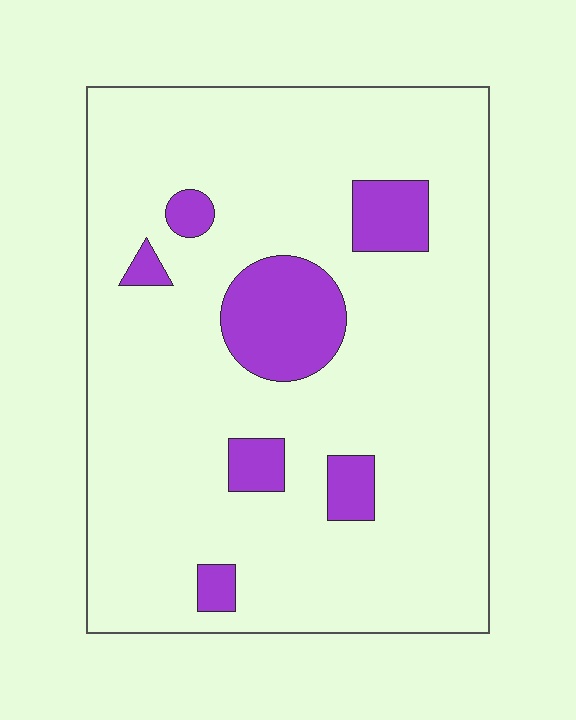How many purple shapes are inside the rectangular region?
7.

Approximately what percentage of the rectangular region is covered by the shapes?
Approximately 15%.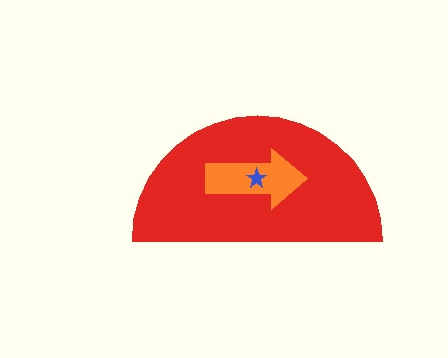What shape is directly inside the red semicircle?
The orange arrow.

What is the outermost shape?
The red semicircle.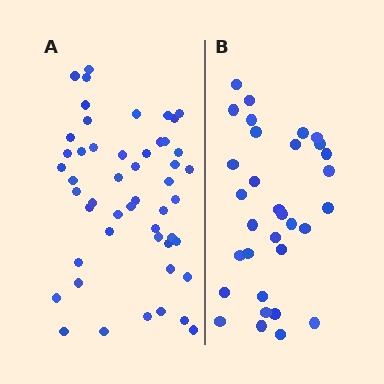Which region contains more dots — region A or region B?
Region A (the left region) has more dots.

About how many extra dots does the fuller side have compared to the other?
Region A has approximately 20 more dots than region B.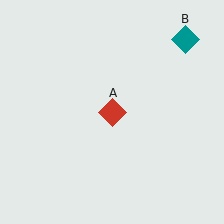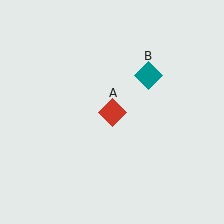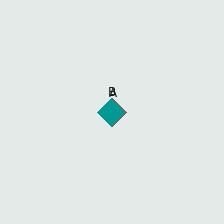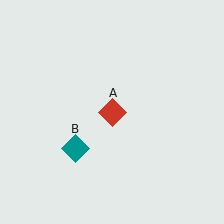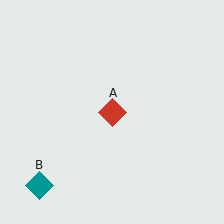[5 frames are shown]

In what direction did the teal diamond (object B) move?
The teal diamond (object B) moved down and to the left.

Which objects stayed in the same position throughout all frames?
Red diamond (object A) remained stationary.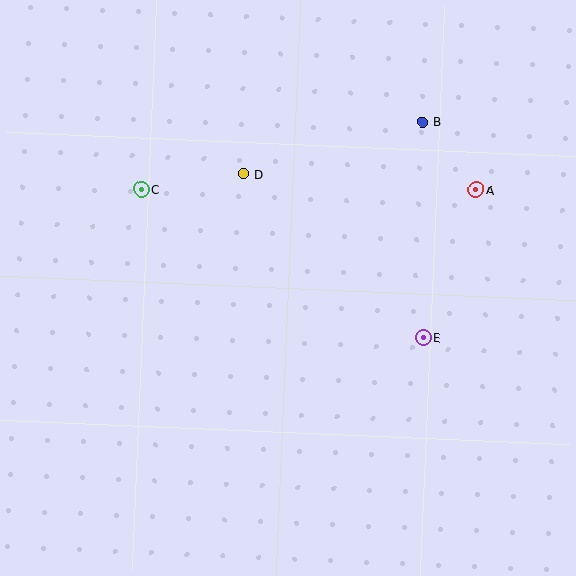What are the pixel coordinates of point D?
Point D is at (244, 174).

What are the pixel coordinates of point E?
Point E is at (423, 337).